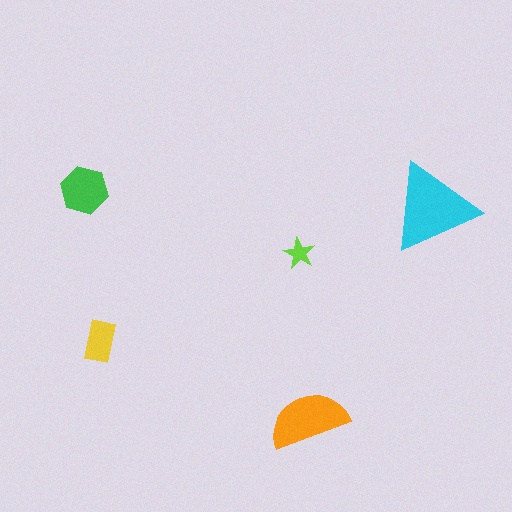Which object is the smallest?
The lime star.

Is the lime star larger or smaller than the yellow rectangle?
Smaller.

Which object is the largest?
The cyan triangle.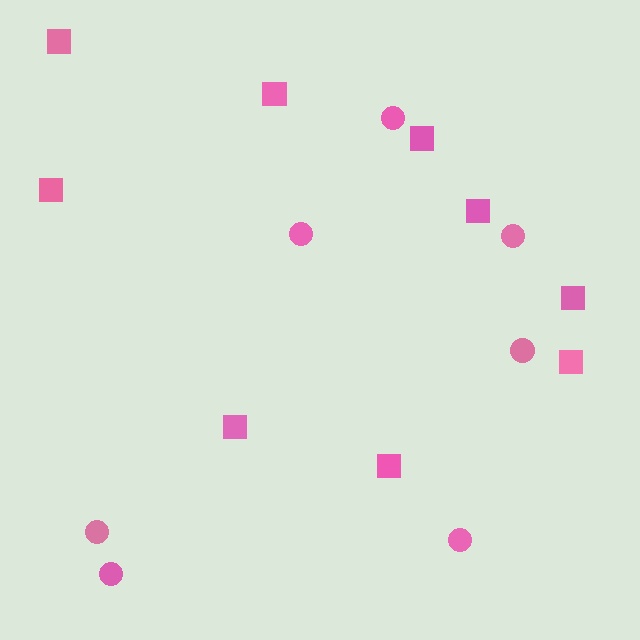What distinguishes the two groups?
There are 2 groups: one group of circles (7) and one group of squares (9).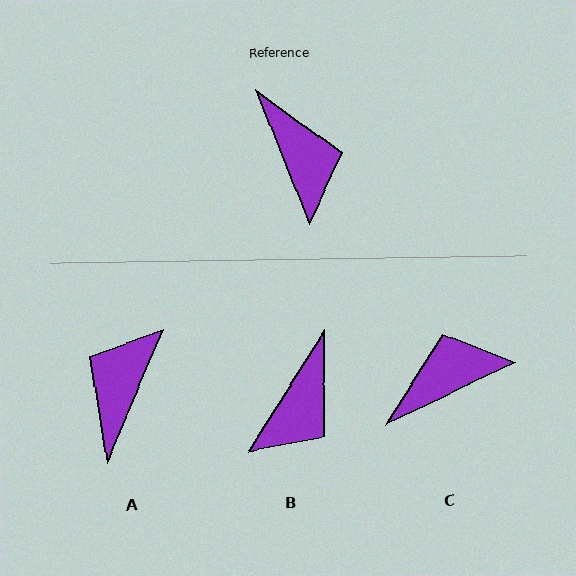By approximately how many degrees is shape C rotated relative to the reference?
Approximately 94 degrees counter-clockwise.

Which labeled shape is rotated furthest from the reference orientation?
A, about 135 degrees away.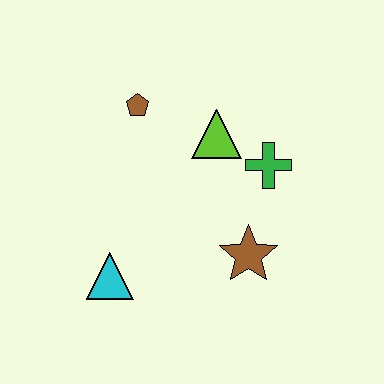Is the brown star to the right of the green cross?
No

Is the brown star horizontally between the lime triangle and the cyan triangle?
No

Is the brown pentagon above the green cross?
Yes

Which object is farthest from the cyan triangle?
The green cross is farthest from the cyan triangle.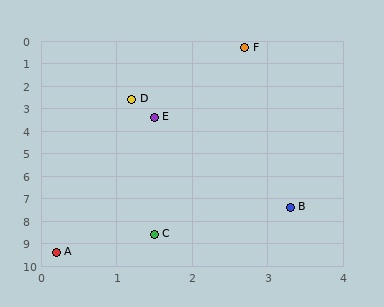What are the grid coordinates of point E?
Point E is at approximately (1.5, 3.4).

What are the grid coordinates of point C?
Point C is at approximately (1.5, 8.6).